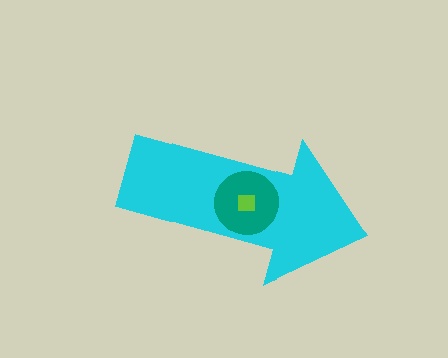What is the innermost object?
The lime square.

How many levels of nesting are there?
3.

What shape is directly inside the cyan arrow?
The teal circle.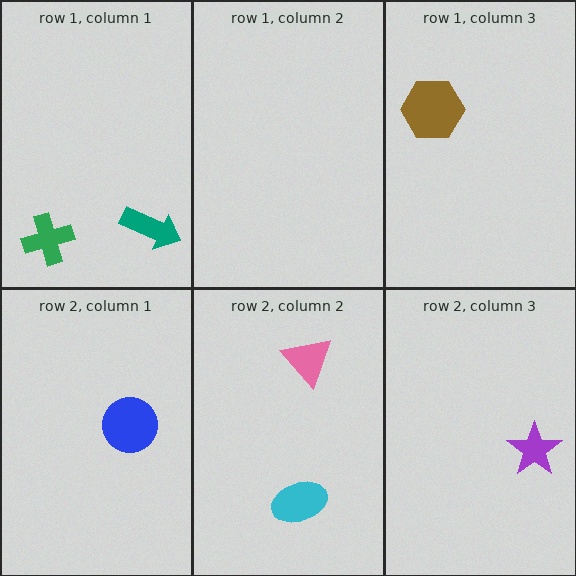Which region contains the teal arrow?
The row 1, column 1 region.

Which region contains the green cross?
The row 1, column 1 region.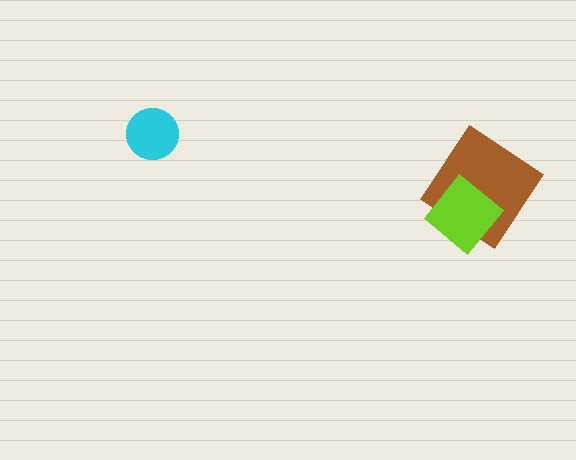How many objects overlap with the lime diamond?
1 object overlaps with the lime diamond.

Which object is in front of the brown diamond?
The lime diamond is in front of the brown diamond.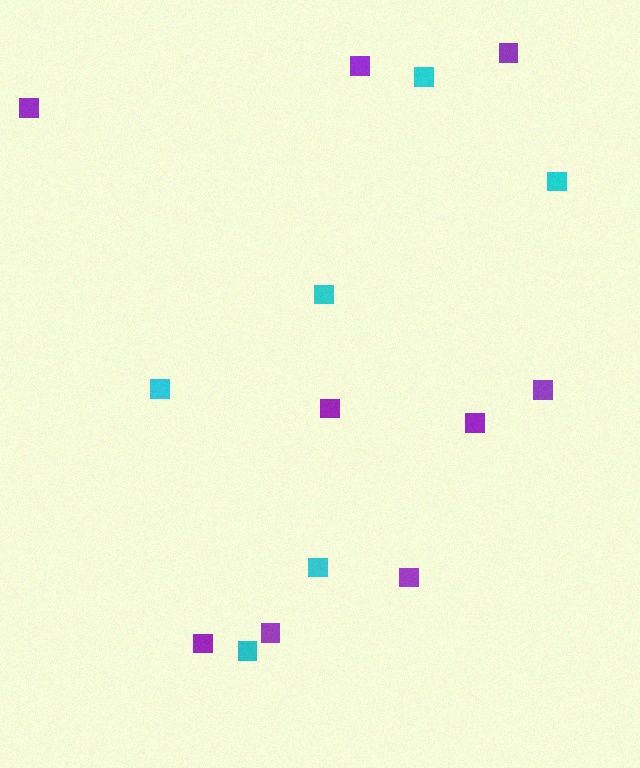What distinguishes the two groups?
There are 2 groups: one group of cyan squares (6) and one group of purple squares (9).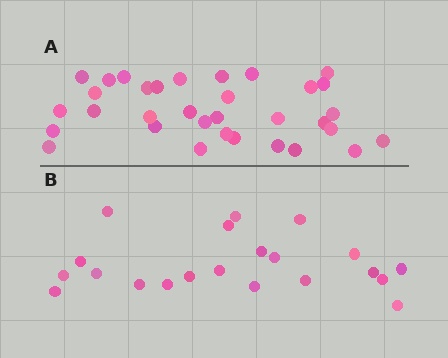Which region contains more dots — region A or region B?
Region A (the top region) has more dots.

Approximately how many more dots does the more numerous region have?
Region A has roughly 12 or so more dots than region B.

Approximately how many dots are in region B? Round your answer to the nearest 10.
About 20 dots. (The exact count is 21, which rounds to 20.)